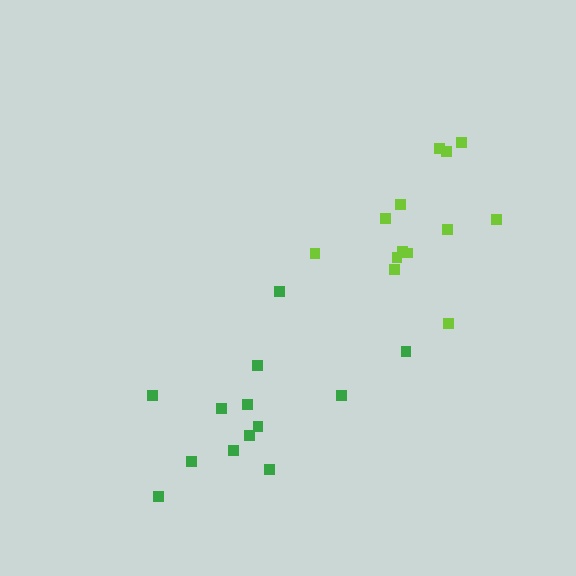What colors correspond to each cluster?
The clusters are colored: green, lime.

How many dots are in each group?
Group 1: 13 dots, Group 2: 13 dots (26 total).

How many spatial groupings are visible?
There are 2 spatial groupings.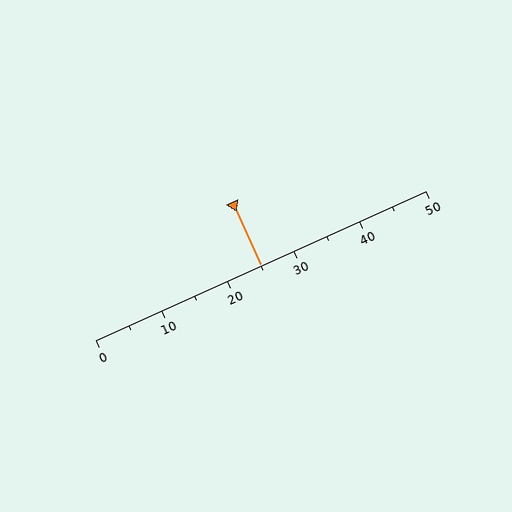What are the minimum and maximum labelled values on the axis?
The axis runs from 0 to 50.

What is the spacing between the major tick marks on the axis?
The major ticks are spaced 10 apart.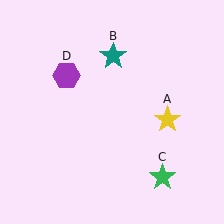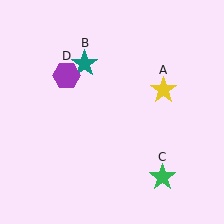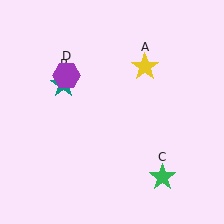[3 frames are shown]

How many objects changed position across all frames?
2 objects changed position: yellow star (object A), teal star (object B).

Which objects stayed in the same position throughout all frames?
Green star (object C) and purple hexagon (object D) remained stationary.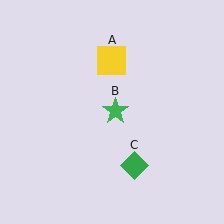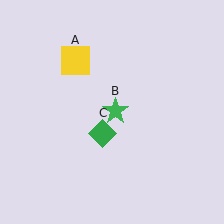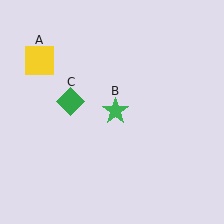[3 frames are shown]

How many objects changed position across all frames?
2 objects changed position: yellow square (object A), green diamond (object C).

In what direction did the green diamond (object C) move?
The green diamond (object C) moved up and to the left.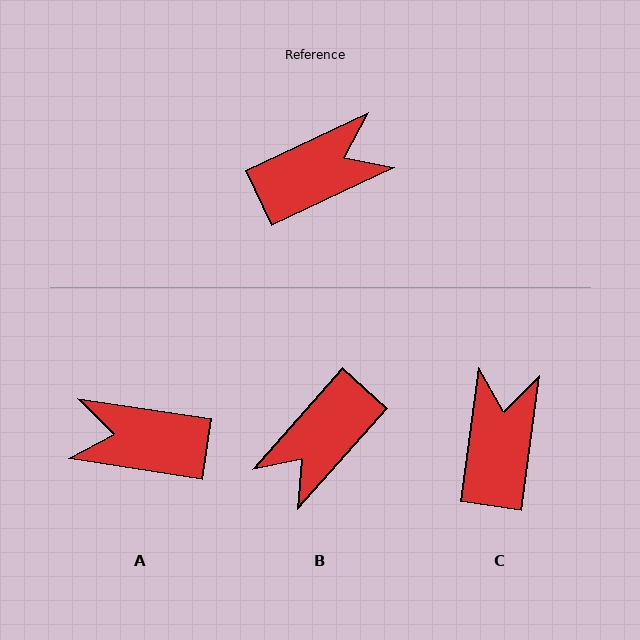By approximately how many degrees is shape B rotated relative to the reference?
Approximately 157 degrees clockwise.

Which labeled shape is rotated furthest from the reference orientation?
B, about 157 degrees away.